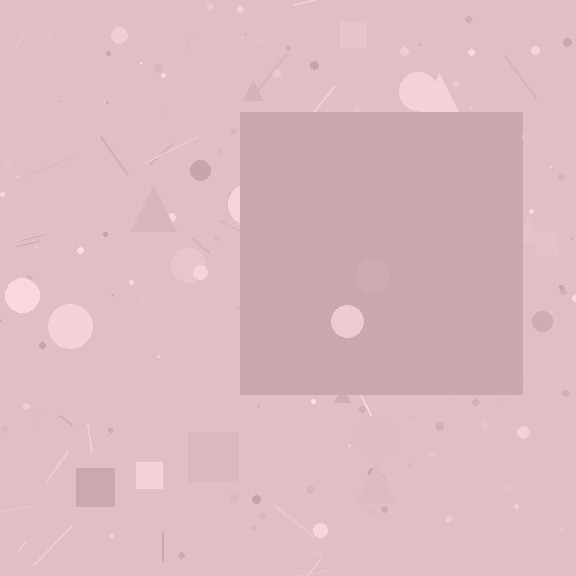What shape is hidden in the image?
A square is hidden in the image.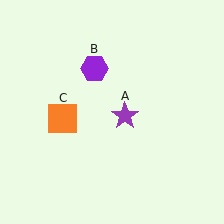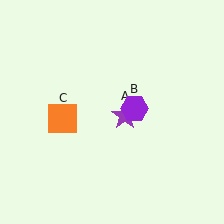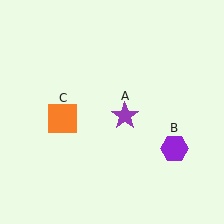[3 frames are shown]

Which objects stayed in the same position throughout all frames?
Purple star (object A) and orange square (object C) remained stationary.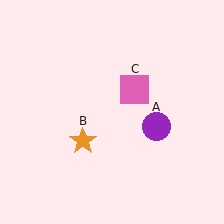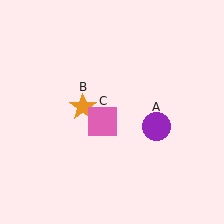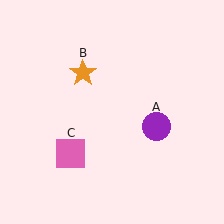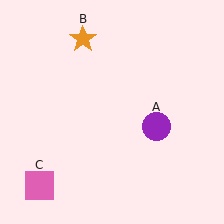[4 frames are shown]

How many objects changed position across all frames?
2 objects changed position: orange star (object B), pink square (object C).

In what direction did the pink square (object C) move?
The pink square (object C) moved down and to the left.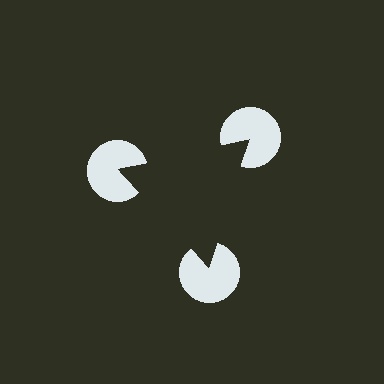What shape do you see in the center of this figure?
An illusory triangle — its edges are inferred from the aligned wedge cuts in the pac-man discs, not physically drawn.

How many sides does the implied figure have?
3 sides.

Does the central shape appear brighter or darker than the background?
It typically appears slightly darker than the background, even though no actual brightness change is drawn.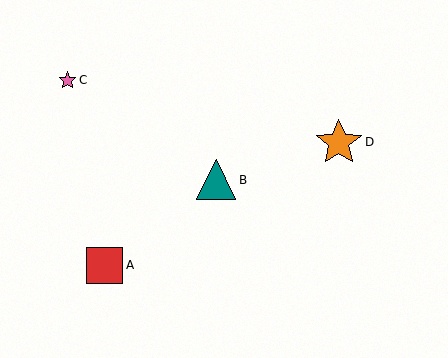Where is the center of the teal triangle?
The center of the teal triangle is at (216, 180).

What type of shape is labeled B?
Shape B is a teal triangle.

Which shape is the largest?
The orange star (labeled D) is the largest.